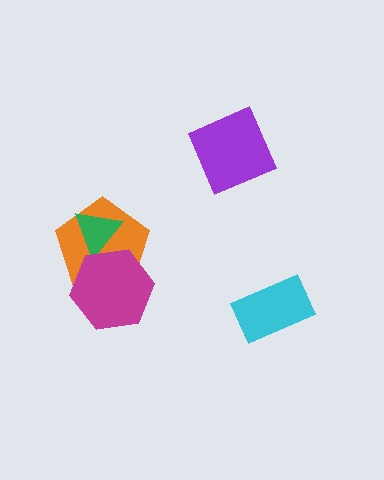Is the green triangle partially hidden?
Yes, it is partially covered by another shape.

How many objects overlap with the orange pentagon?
2 objects overlap with the orange pentagon.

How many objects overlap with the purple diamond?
0 objects overlap with the purple diamond.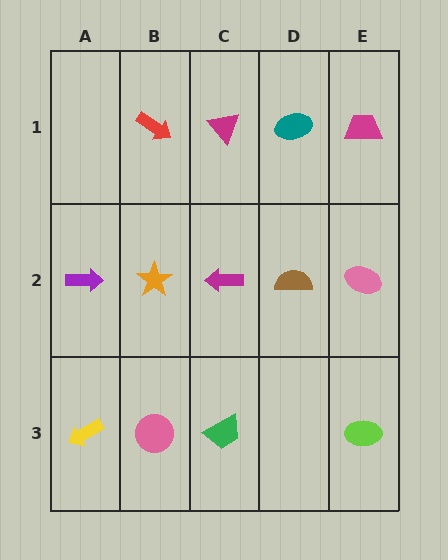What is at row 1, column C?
A magenta triangle.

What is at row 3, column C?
A green trapezoid.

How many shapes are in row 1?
4 shapes.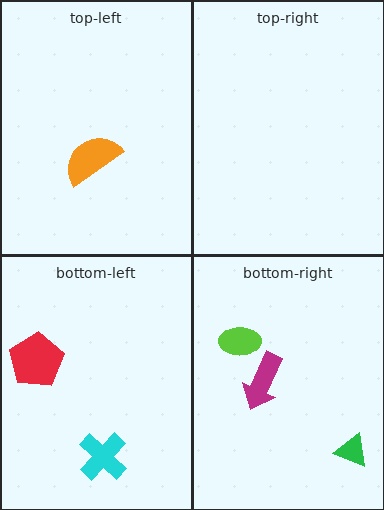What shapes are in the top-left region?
The orange semicircle.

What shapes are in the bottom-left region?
The red pentagon, the cyan cross.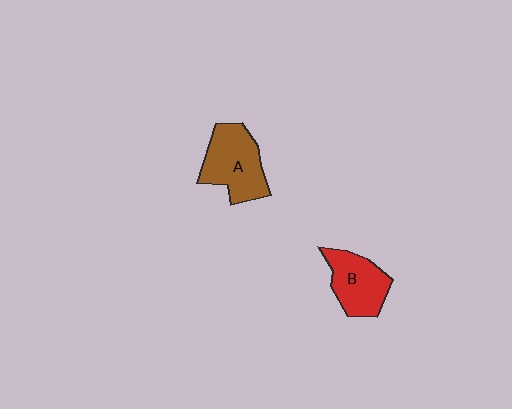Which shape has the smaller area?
Shape B (red).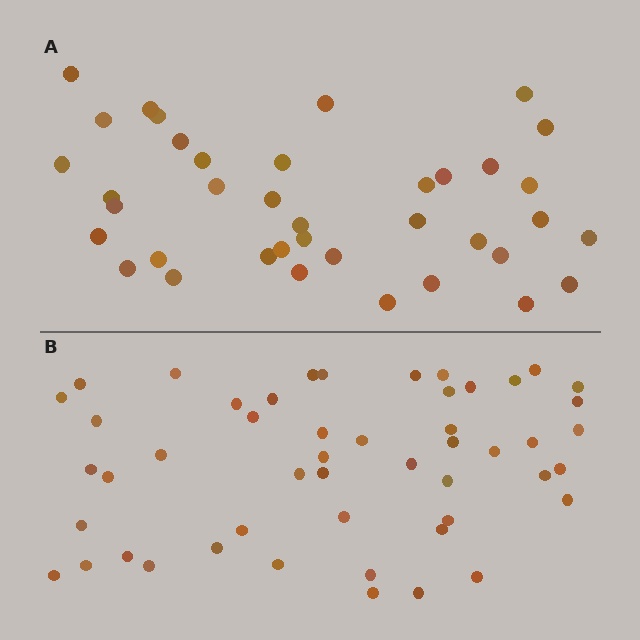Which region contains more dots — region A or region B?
Region B (the bottom region) has more dots.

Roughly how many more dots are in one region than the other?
Region B has roughly 12 or so more dots than region A.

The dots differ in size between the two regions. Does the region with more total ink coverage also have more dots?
No. Region A has more total ink coverage because its dots are larger, but region B actually contains more individual dots. Total area can be misleading — the number of items is what matters here.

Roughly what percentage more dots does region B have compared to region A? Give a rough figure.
About 30% more.